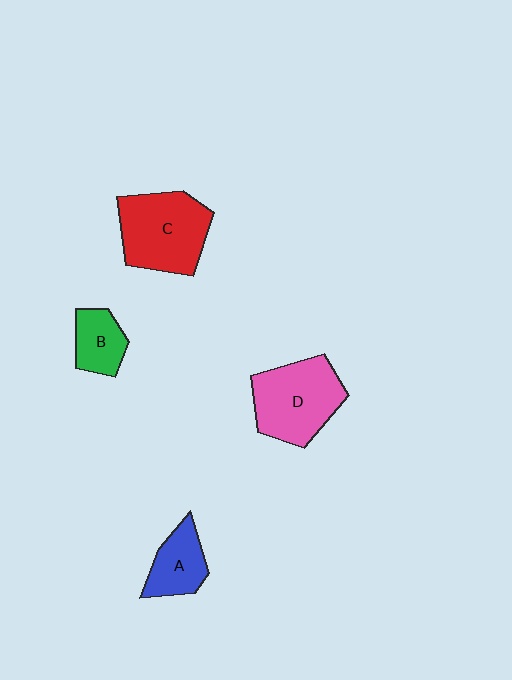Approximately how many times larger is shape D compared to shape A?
Approximately 1.8 times.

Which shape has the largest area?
Shape C (red).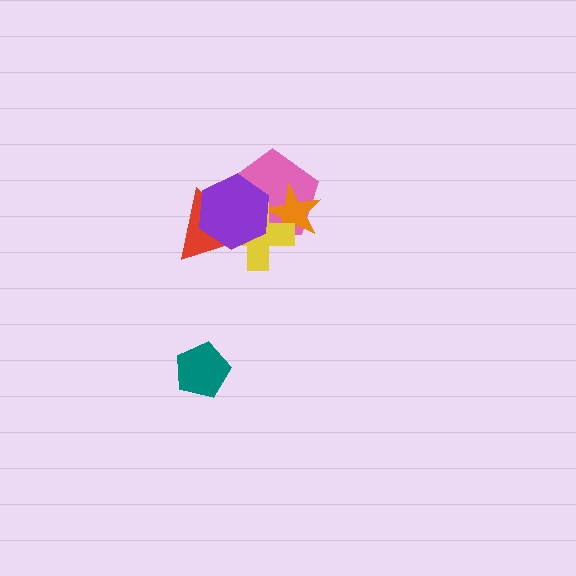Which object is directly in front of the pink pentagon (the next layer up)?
The orange star is directly in front of the pink pentagon.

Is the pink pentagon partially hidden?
Yes, it is partially covered by another shape.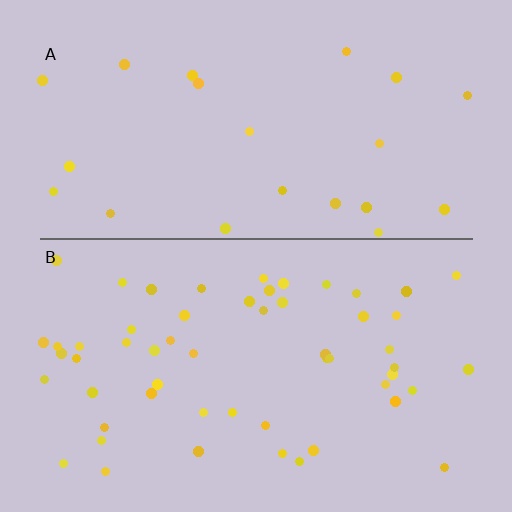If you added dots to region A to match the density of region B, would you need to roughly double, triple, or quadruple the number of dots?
Approximately double.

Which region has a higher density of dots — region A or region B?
B (the bottom).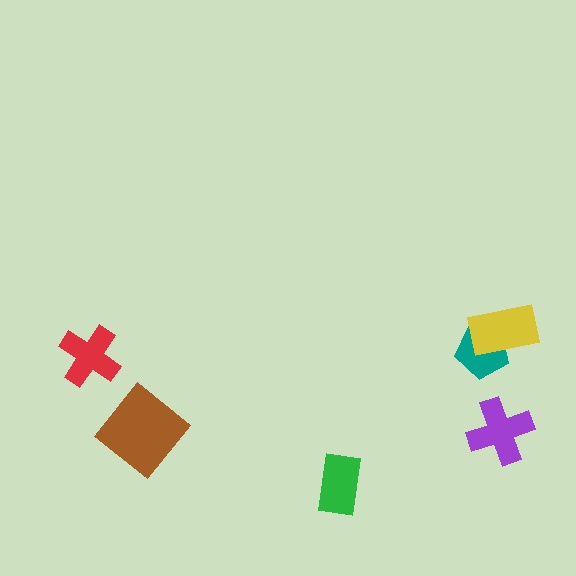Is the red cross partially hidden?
No, no other shape covers it.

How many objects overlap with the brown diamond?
0 objects overlap with the brown diamond.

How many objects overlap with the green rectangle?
0 objects overlap with the green rectangle.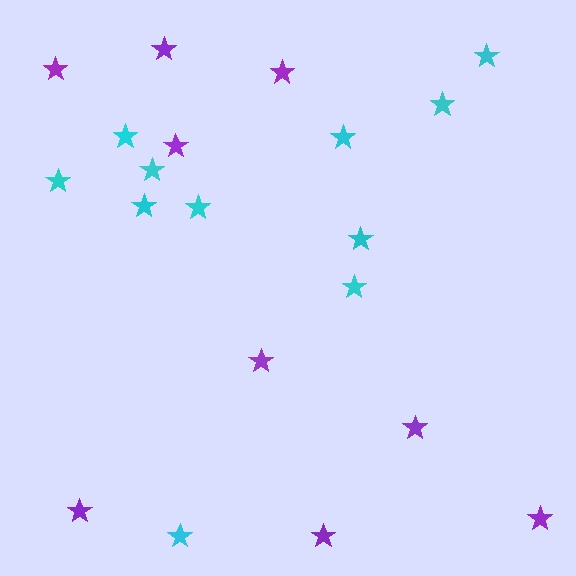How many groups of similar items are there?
There are 2 groups: one group of purple stars (9) and one group of cyan stars (11).